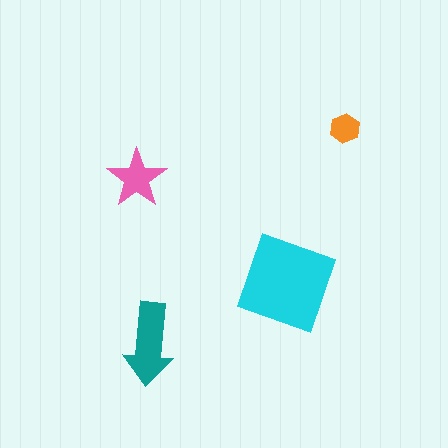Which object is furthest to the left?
The pink star is leftmost.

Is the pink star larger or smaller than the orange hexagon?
Larger.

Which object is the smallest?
The orange hexagon.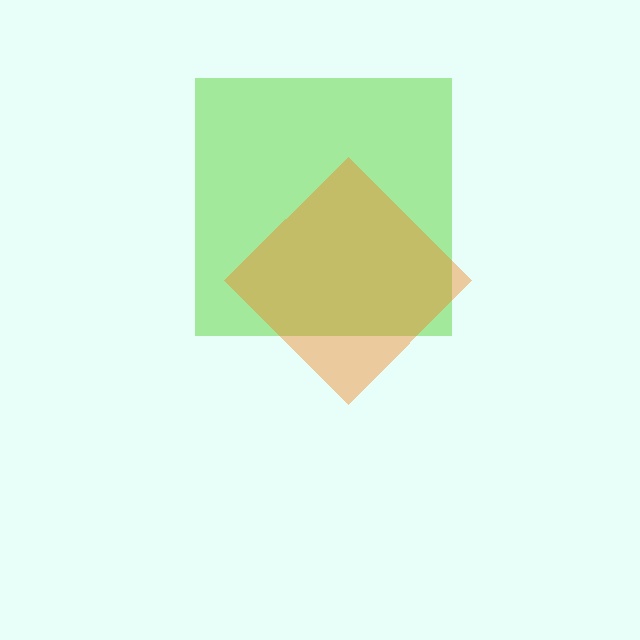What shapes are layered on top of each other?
The layered shapes are: a lime square, an orange diamond.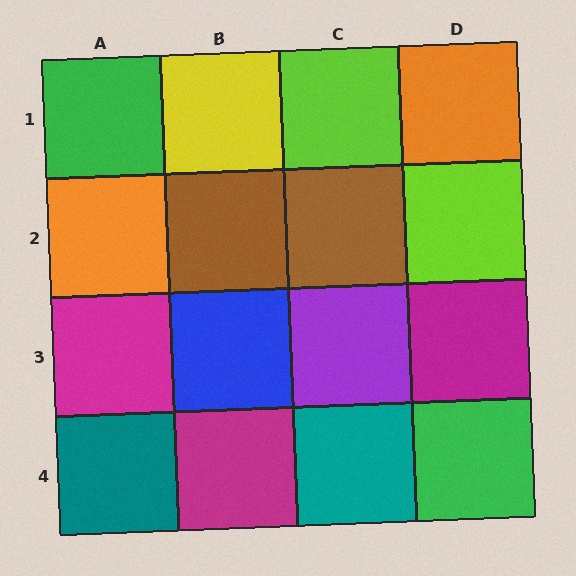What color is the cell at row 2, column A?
Orange.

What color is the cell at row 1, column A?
Green.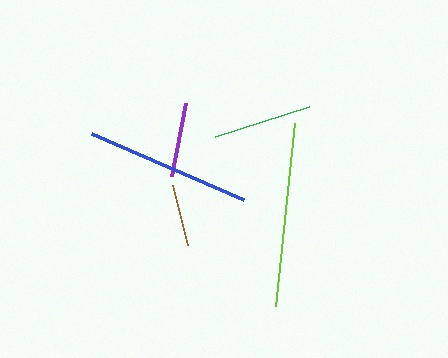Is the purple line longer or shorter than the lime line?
The lime line is longer than the purple line.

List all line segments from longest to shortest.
From longest to shortest: lime, blue, green, purple, brown.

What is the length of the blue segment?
The blue segment is approximately 165 pixels long.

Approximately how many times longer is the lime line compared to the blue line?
The lime line is approximately 1.1 times the length of the blue line.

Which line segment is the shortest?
The brown line is the shortest at approximately 62 pixels.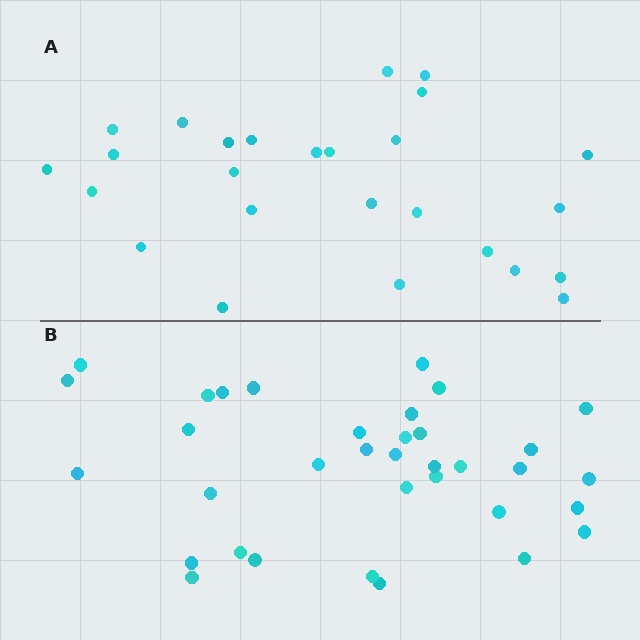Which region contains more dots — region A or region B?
Region B (the bottom region) has more dots.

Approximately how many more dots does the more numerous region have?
Region B has roughly 8 or so more dots than region A.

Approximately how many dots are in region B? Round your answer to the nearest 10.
About 40 dots. (The exact count is 35, which rounds to 40.)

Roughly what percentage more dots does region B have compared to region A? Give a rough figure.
About 35% more.